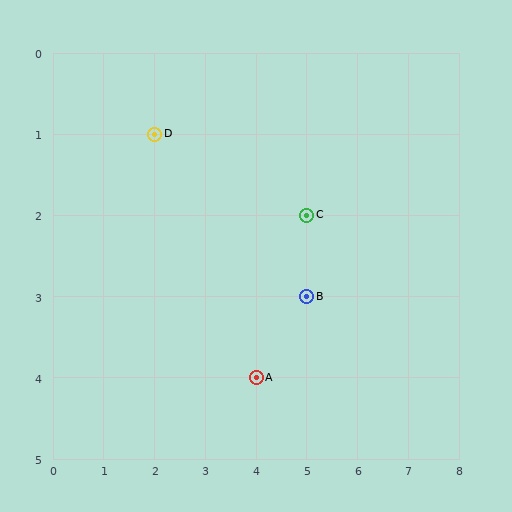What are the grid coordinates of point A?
Point A is at grid coordinates (4, 4).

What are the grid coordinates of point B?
Point B is at grid coordinates (5, 3).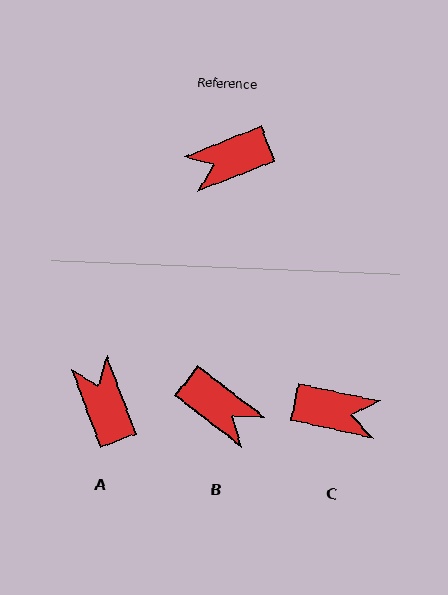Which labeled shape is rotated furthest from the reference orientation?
C, about 147 degrees away.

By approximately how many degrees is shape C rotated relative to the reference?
Approximately 147 degrees counter-clockwise.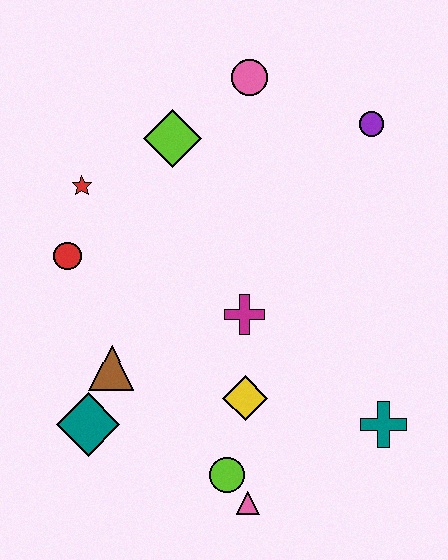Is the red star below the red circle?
No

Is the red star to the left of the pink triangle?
Yes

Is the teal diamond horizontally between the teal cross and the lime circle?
No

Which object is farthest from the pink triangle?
The pink circle is farthest from the pink triangle.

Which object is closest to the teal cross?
The yellow diamond is closest to the teal cross.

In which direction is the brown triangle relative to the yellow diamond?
The brown triangle is to the left of the yellow diamond.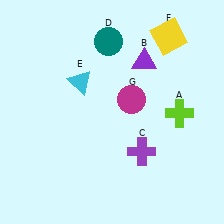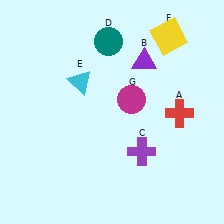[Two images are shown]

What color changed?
The cross (A) changed from lime in Image 1 to red in Image 2.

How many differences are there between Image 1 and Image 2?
There is 1 difference between the two images.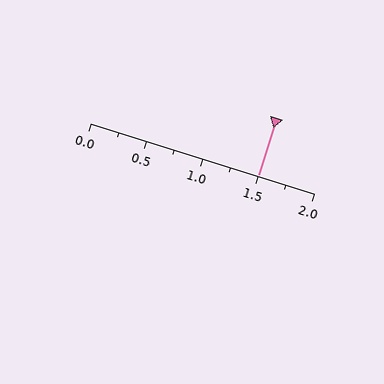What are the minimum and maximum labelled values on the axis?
The axis runs from 0.0 to 2.0.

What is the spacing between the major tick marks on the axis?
The major ticks are spaced 0.5 apart.